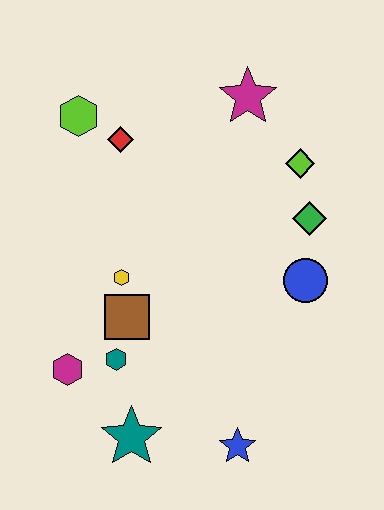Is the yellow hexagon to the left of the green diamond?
Yes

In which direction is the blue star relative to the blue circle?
The blue star is below the blue circle.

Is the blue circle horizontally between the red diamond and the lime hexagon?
No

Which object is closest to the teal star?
The teal hexagon is closest to the teal star.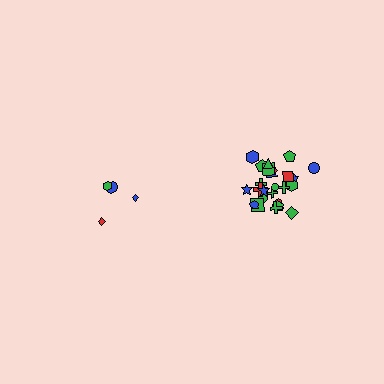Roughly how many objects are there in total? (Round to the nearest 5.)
Roughly 30 objects in total.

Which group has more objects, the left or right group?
The right group.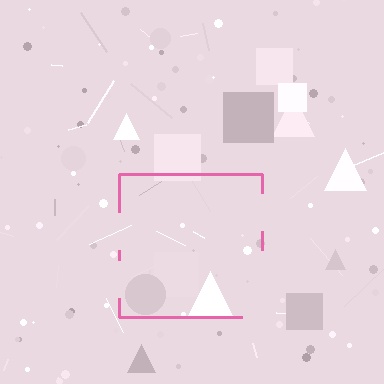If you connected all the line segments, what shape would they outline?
They would outline a square.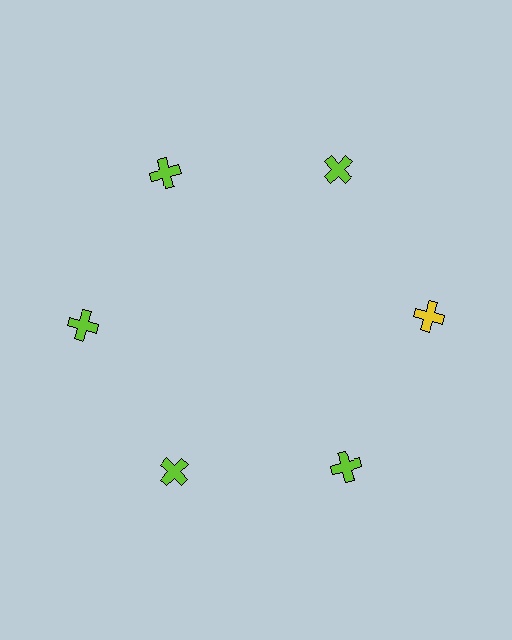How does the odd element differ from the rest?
It has a different color: yellow instead of lime.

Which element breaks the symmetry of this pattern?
The yellow cross at roughly the 3 o'clock position breaks the symmetry. All other shapes are lime crosses.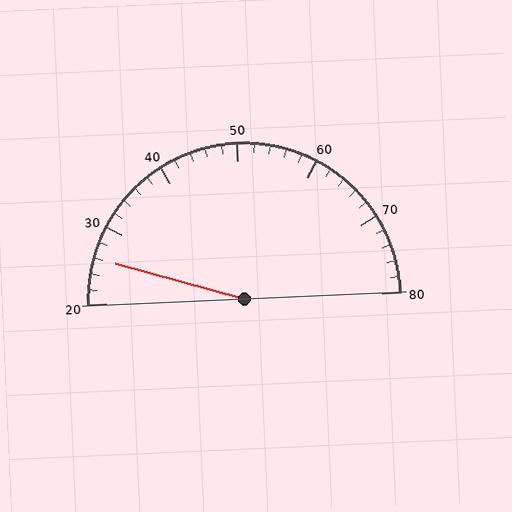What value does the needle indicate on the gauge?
The needle indicates approximately 26.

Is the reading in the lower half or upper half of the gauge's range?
The reading is in the lower half of the range (20 to 80).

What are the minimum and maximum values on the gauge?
The gauge ranges from 20 to 80.